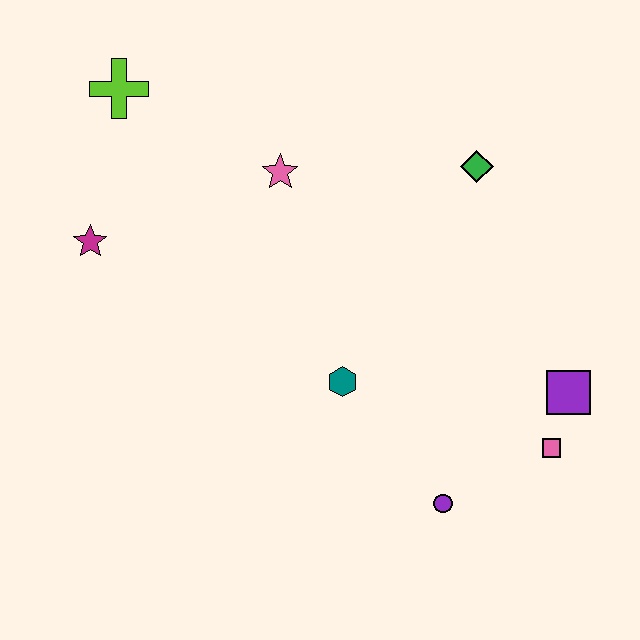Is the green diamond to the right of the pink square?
No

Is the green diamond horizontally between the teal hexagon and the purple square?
Yes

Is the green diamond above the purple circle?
Yes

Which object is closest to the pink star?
The lime cross is closest to the pink star.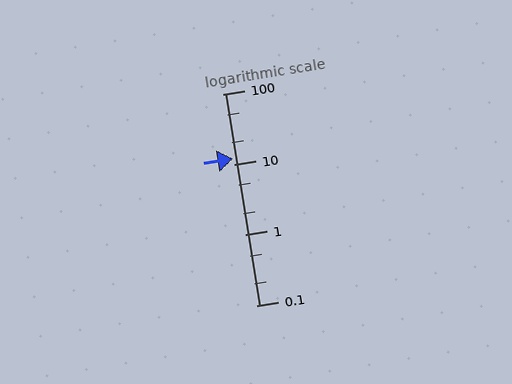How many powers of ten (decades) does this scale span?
The scale spans 3 decades, from 0.1 to 100.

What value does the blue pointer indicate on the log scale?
The pointer indicates approximately 12.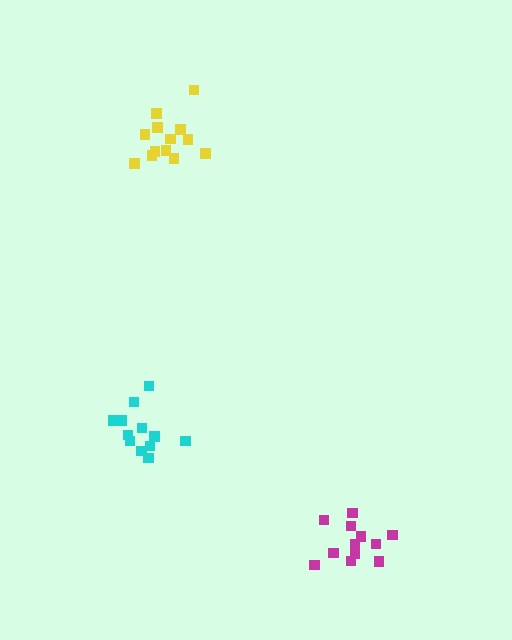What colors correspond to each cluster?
The clusters are colored: cyan, yellow, magenta.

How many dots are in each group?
Group 1: 13 dots, Group 2: 13 dots, Group 3: 12 dots (38 total).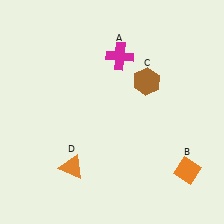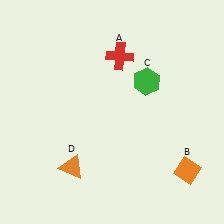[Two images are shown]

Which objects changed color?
A changed from magenta to red. C changed from brown to green.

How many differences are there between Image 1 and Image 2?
There are 2 differences between the two images.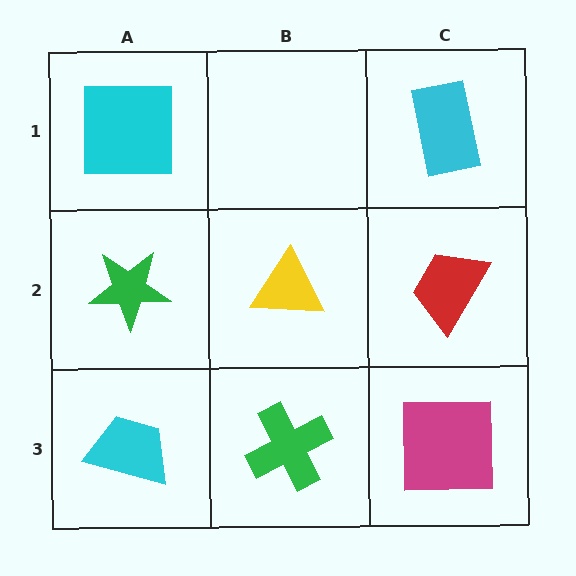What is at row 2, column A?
A green star.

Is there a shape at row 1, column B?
No, that cell is empty.